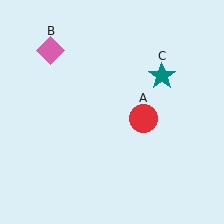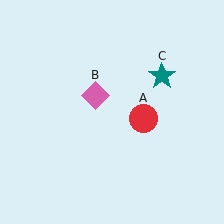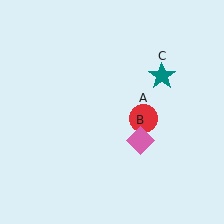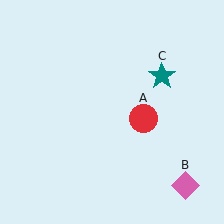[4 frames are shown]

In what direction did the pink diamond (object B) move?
The pink diamond (object B) moved down and to the right.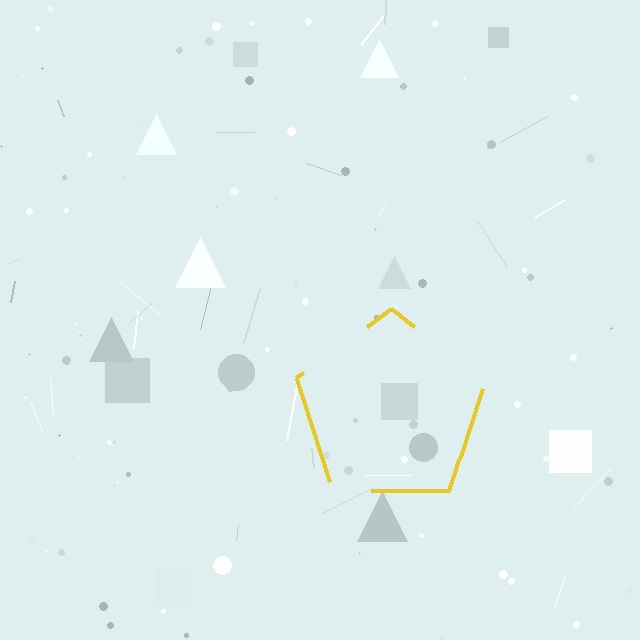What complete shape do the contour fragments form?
The contour fragments form a pentagon.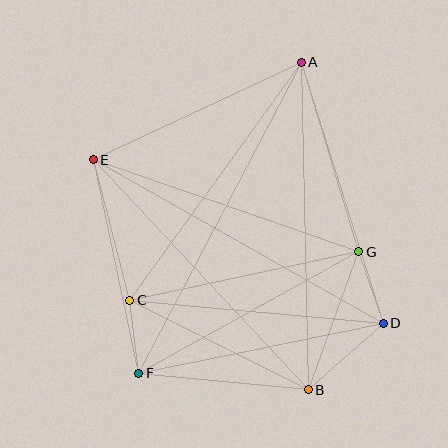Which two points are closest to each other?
Points C and F are closest to each other.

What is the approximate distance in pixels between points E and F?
The distance between E and F is approximately 218 pixels.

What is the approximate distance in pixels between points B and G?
The distance between B and G is approximately 147 pixels.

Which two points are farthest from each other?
Points A and F are farthest from each other.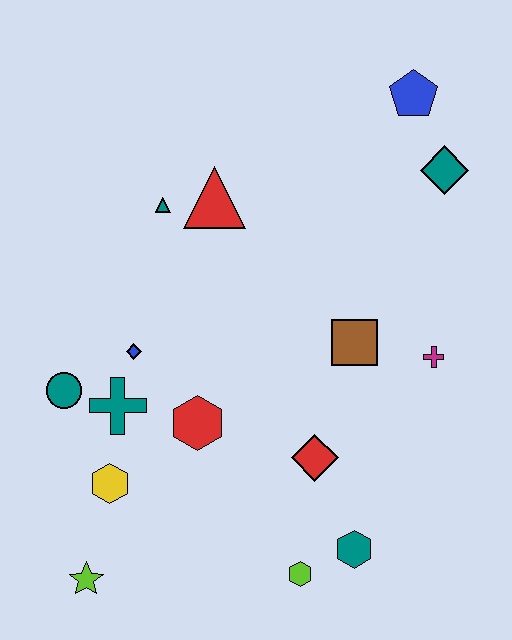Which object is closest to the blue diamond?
The teal cross is closest to the blue diamond.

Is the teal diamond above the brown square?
Yes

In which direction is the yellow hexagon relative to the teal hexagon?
The yellow hexagon is to the left of the teal hexagon.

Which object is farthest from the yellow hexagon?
The blue pentagon is farthest from the yellow hexagon.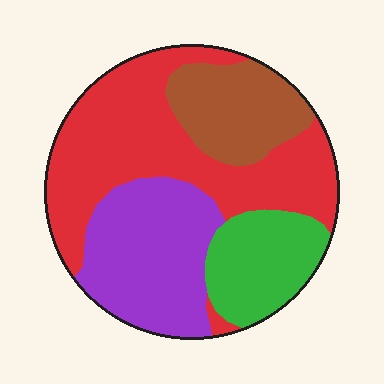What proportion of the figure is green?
Green takes up less than a sixth of the figure.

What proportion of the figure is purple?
Purple covers roughly 25% of the figure.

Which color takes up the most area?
Red, at roughly 40%.